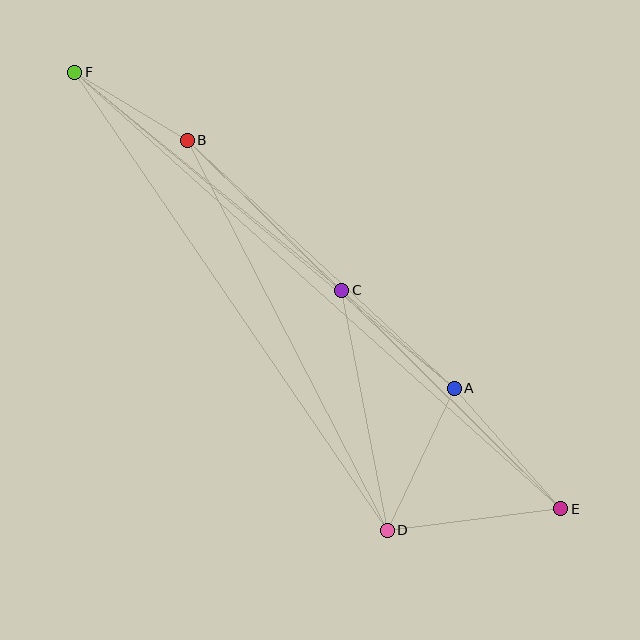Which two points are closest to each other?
Points B and F are closest to each other.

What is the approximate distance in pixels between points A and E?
The distance between A and E is approximately 161 pixels.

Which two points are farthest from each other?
Points E and F are farthest from each other.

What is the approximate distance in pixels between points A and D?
The distance between A and D is approximately 157 pixels.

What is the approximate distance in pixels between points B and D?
The distance between B and D is approximately 438 pixels.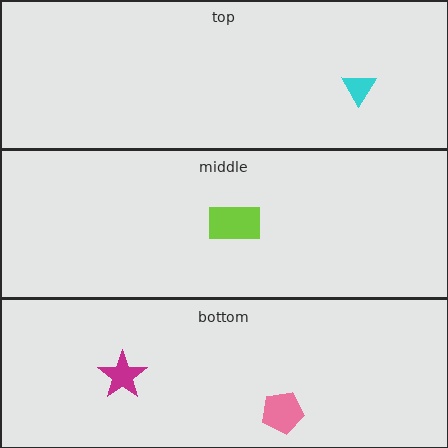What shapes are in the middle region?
The lime rectangle.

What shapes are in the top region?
The cyan triangle.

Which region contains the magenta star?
The bottom region.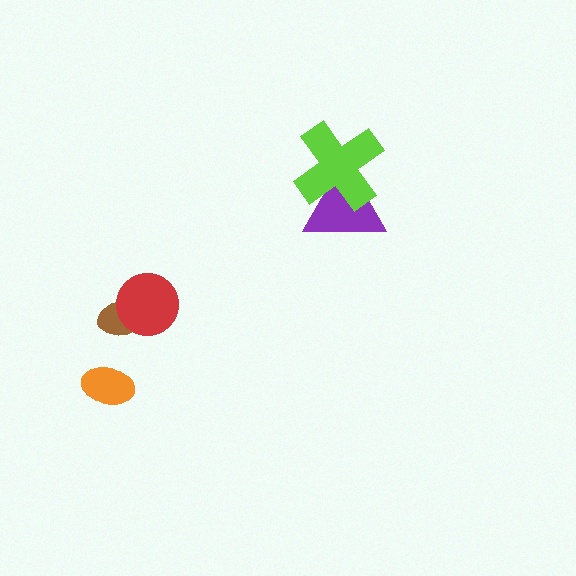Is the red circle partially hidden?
No, no other shape covers it.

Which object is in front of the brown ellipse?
The red circle is in front of the brown ellipse.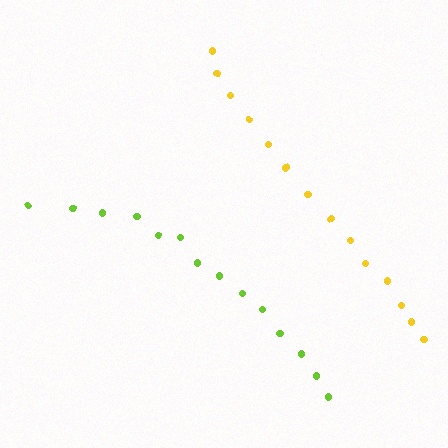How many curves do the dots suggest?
There are 2 distinct paths.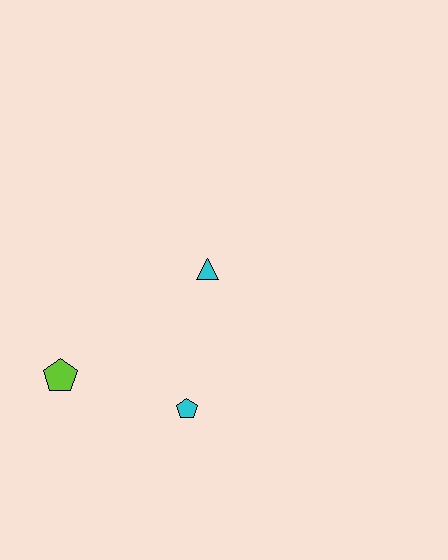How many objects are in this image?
There are 3 objects.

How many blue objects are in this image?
There are no blue objects.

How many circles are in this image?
There are no circles.